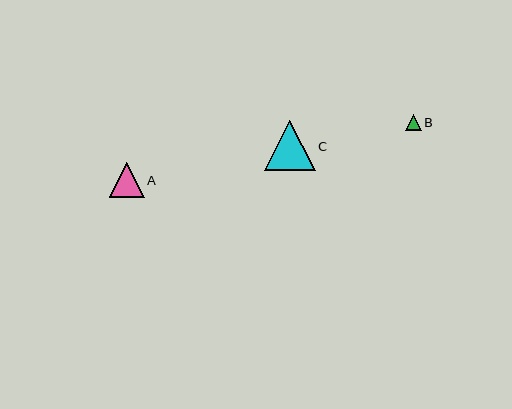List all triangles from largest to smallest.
From largest to smallest: C, A, B.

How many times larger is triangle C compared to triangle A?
Triangle C is approximately 1.4 times the size of triangle A.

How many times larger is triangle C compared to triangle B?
Triangle C is approximately 3.2 times the size of triangle B.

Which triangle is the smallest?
Triangle B is the smallest with a size of approximately 16 pixels.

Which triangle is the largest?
Triangle C is the largest with a size of approximately 50 pixels.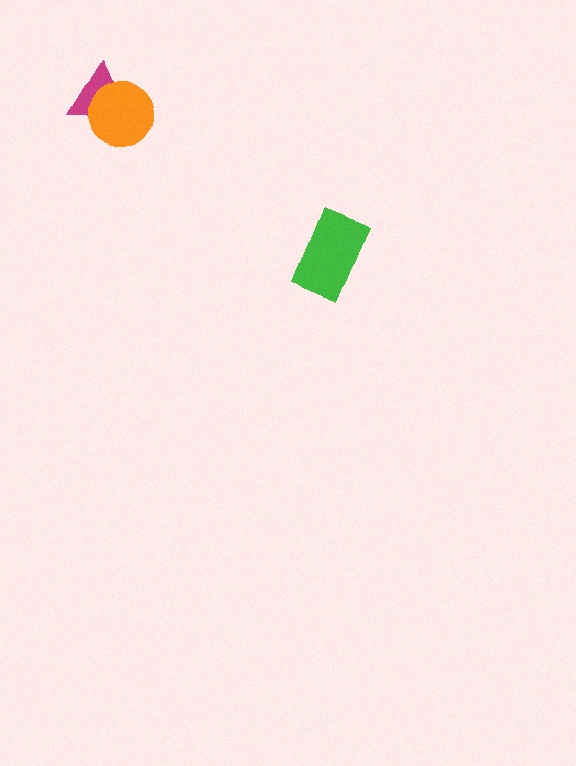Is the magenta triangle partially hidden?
Yes, it is partially covered by another shape.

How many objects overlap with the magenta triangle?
1 object overlaps with the magenta triangle.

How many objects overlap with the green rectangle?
0 objects overlap with the green rectangle.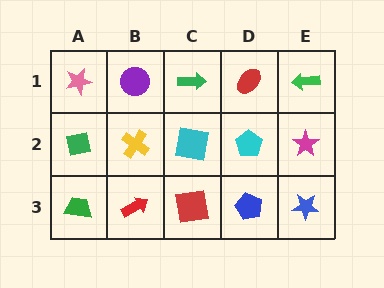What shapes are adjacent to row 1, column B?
A yellow cross (row 2, column B), a pink star (row 1, column A), a green arrow (row 1, column C).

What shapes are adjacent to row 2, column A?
A pink star (row 1, column A), a green trapezoid (row 3, column A), a yellow cross (row 2, column B).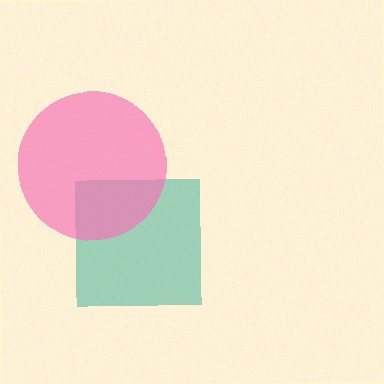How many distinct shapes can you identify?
There are 2 distinct shapes: a teal square, a pink circle.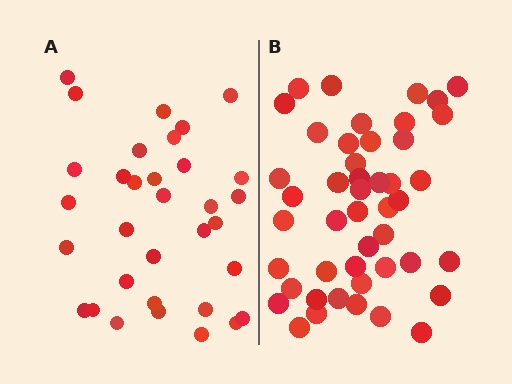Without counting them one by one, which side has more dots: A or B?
Region B (the right region) has more dots.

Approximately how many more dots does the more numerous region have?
Region B has approximately 15 more dots than region A.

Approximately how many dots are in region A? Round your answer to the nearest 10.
About 30 dots. (The exact count is 33, which rounds to 30.)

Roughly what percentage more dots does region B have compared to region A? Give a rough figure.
About 40% more.